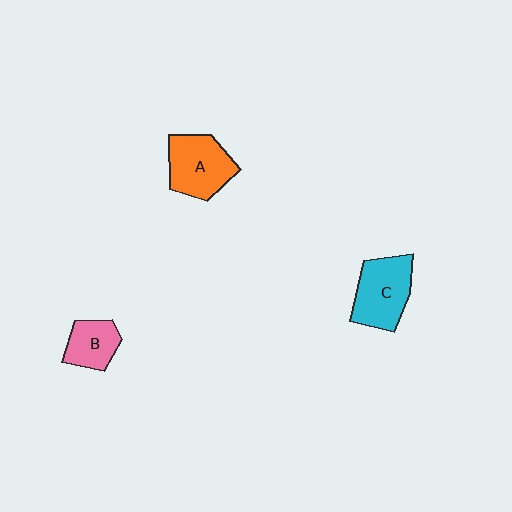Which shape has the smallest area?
Shape B (pink).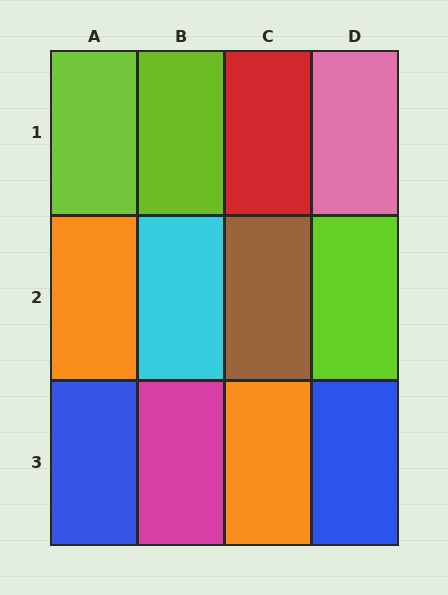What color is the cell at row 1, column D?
Pink.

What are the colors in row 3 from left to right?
Blue, magenta, orange, blue.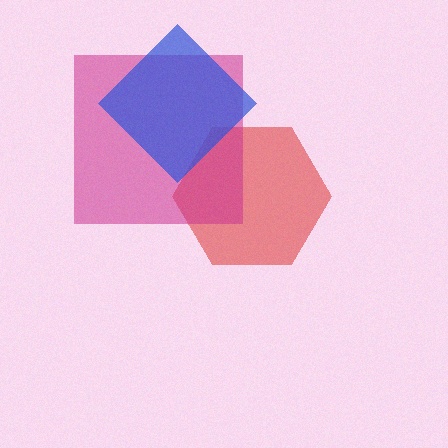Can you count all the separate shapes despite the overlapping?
Yes, there are 3 separate shapes.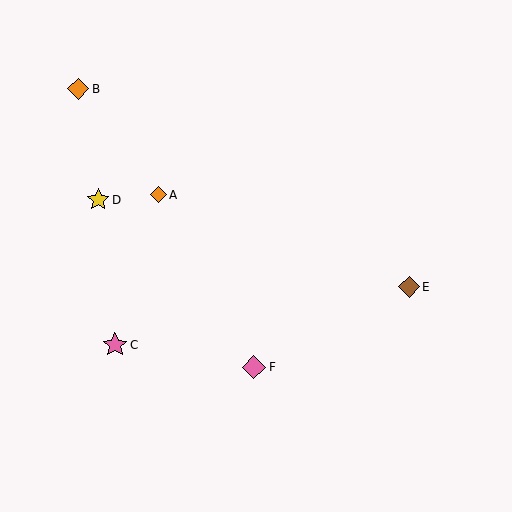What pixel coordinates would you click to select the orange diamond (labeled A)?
Click at (159, 195) to select the orange diamond A.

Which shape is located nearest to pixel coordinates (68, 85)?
The orange diamond (labeled B) at (78, 89) is nearest to that location.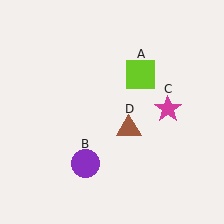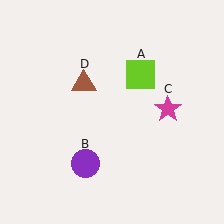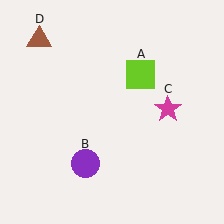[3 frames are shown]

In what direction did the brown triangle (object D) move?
The brown triangle (object D) moved up and to the left.